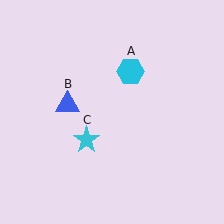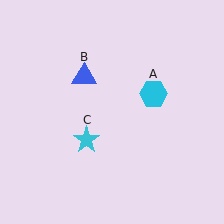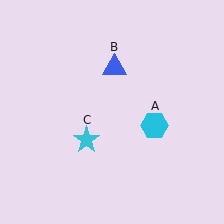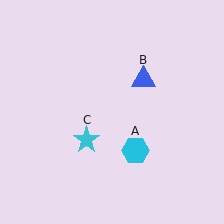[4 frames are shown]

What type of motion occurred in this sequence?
The cyan hexagon (object A), blue triangle (object B) rotated clockwise around the center of the scene.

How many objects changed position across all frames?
2 objects changed position: cyan hexagon (object A), blue triangle (object B).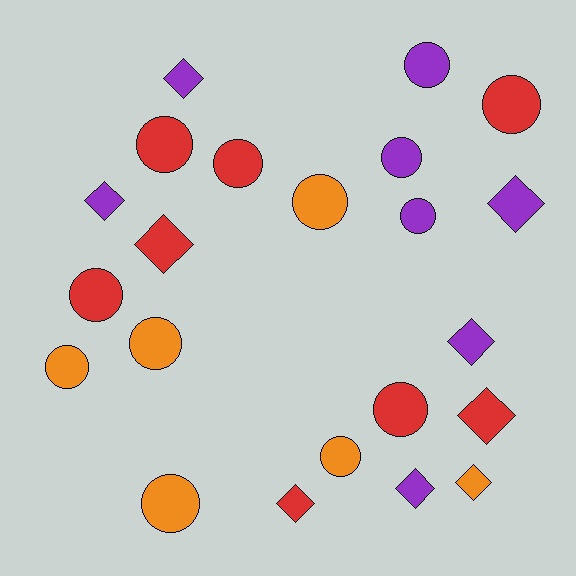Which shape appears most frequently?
Circle, with 13 objects.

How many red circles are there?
There are 5 red circles.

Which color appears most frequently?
Purple, with 8 objects.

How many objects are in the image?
There are 22 objects.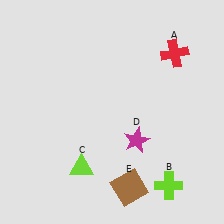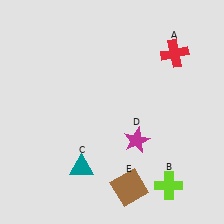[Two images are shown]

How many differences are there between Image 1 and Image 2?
There is 1 difference between the two images.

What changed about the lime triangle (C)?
In Image 1, C is lime. In Image 2, it changed to teal.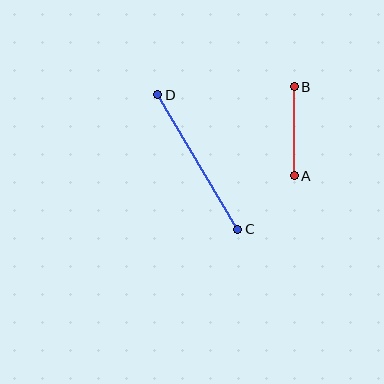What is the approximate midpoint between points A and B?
The midpoint is at approximately (294, 131) pixels.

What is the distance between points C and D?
The distance is approximately 157 pixels.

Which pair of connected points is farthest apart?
Points C and D are farthest apart.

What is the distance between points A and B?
The distance is approximately 89 pixels.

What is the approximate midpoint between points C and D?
The midpoint is at approximately (198, 162) pixels.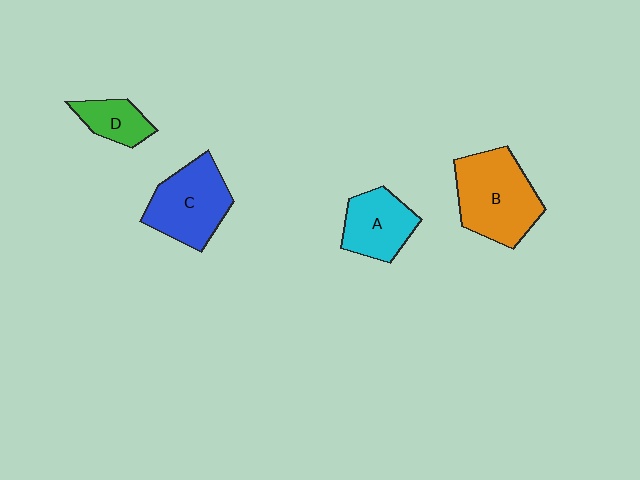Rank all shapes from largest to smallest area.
From largest to smallest: B (orange), C (blue), A (cyan), D (green).